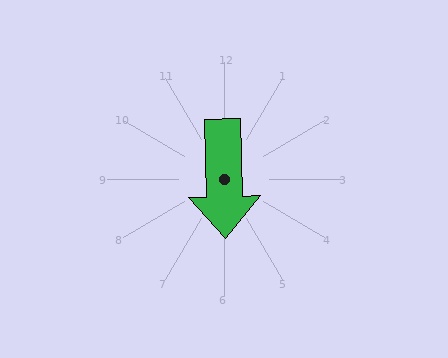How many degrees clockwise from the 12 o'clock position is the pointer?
Approximately 178 degrees.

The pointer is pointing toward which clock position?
Roughly 6 o'clock.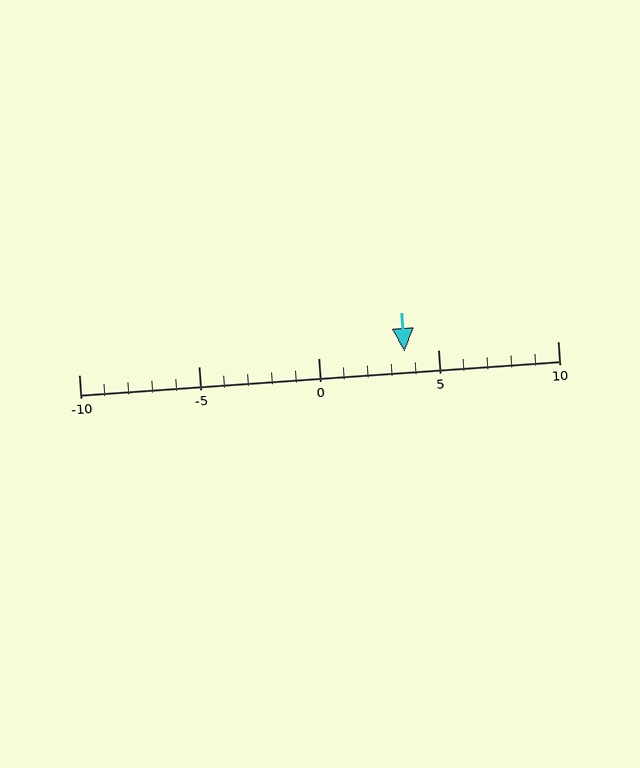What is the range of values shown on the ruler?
The ruler shows values from -10 to 10.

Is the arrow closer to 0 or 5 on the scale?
The arrow is closer to 5.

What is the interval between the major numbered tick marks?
The major tick marks are spaced 5 units apart.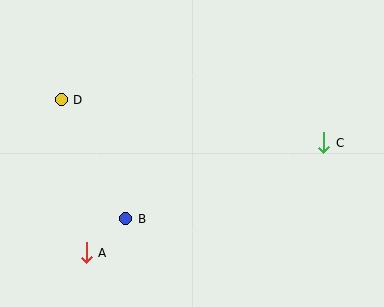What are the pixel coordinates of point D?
Point D is at (61, 100).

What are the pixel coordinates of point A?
Point A is at (86, 253).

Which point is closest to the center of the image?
Point B at (126, 219) is closest to the center.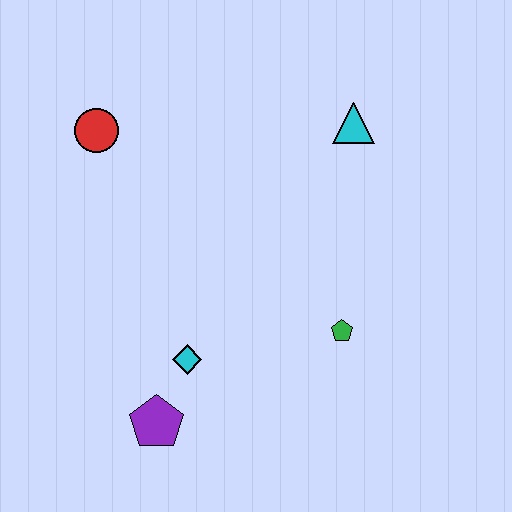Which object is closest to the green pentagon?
The cyan diamond is closest to the green pentagon.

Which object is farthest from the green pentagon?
The red circle is farthest from the green pentagon.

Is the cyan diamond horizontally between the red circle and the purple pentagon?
No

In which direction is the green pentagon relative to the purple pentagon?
The green pentagon is to the right of the purple pentagon.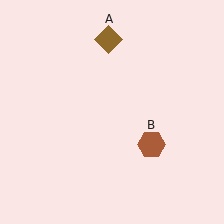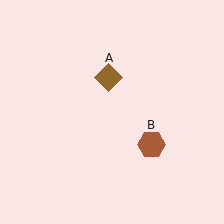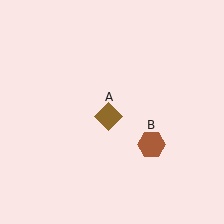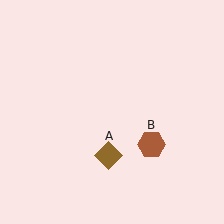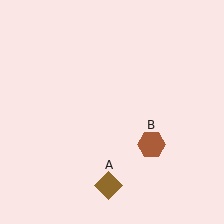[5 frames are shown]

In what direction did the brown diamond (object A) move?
The brown diamond (object A) moved down.